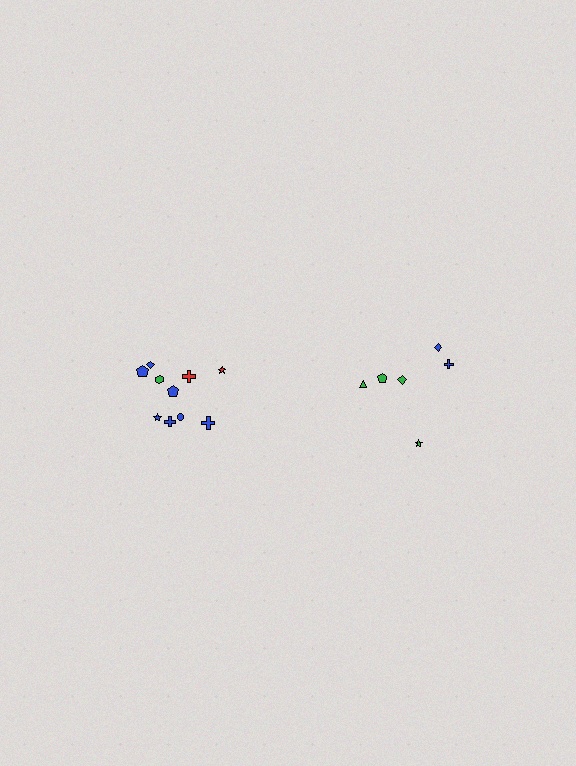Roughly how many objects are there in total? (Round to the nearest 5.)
Roughly 15 objects in total.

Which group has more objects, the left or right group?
The left group.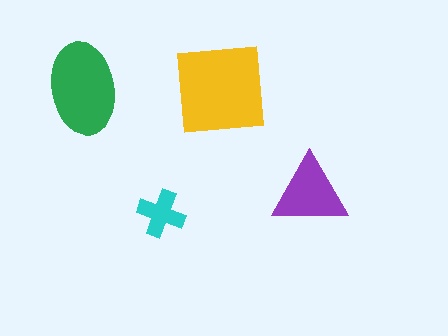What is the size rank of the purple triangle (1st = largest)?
3rd.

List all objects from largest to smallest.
The yellow square, the green ellipse, the purple triangle, the cyan cross.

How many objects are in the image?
There are 4 objects in the image.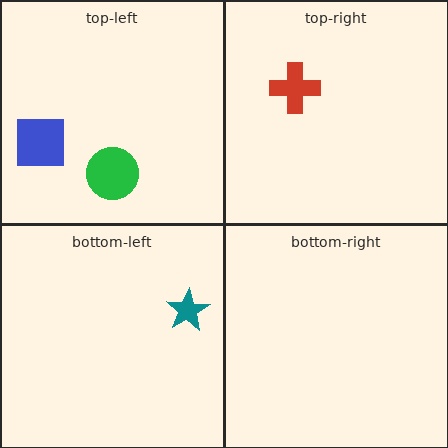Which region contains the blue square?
The top-left region.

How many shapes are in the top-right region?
1.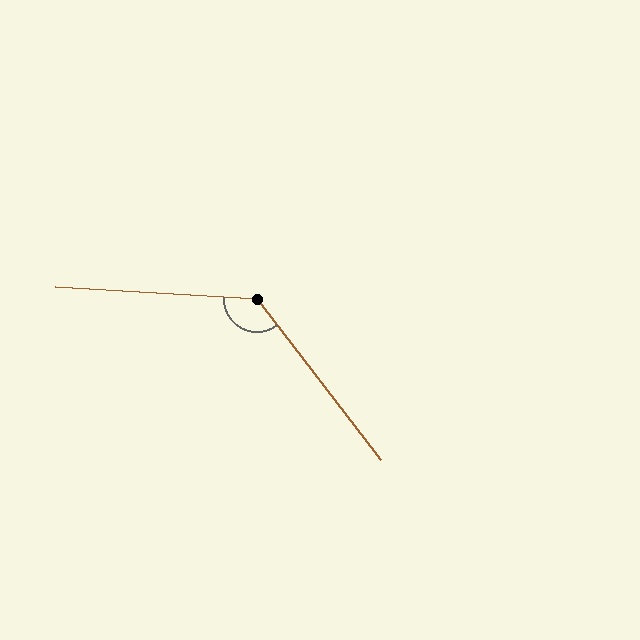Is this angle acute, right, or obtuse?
It is obtuse.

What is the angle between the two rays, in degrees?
Approximately 131 degrees.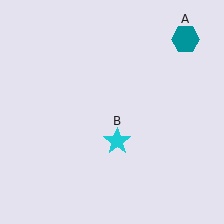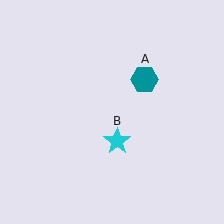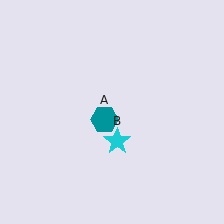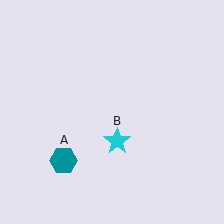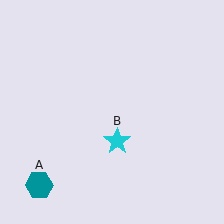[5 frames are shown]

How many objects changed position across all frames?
1 object changed position: teal hexagon (object A).